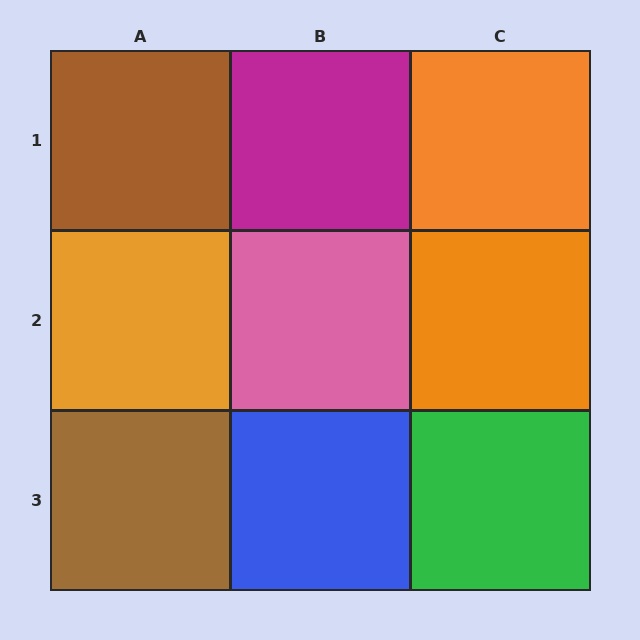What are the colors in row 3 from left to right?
Brown, blue, green.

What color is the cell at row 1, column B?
Magenta.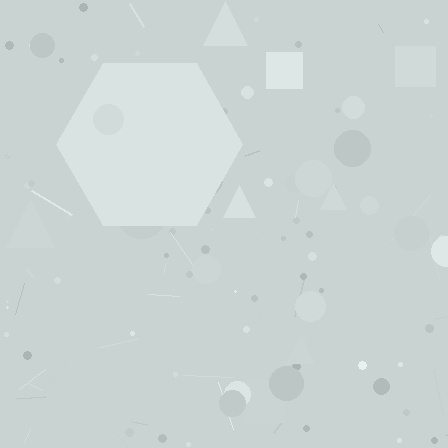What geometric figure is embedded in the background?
A hexagon is embedded in the background.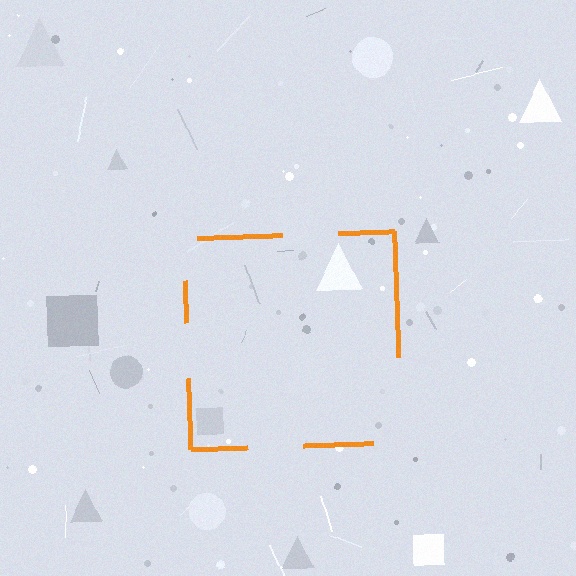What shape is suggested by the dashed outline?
The dashed outline suggests a square.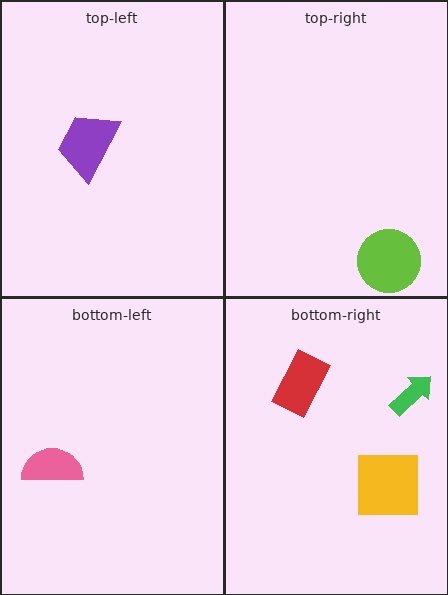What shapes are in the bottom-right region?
The green arrow, the red rectangle, the yellow square.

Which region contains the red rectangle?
The bottom-right region.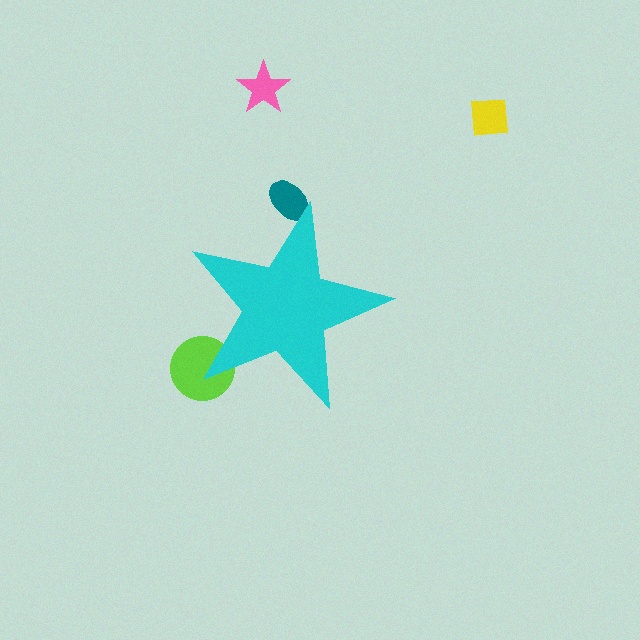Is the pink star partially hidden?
No, the pink star is fully visible.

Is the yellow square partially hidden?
No, the yellow square is fully visible.